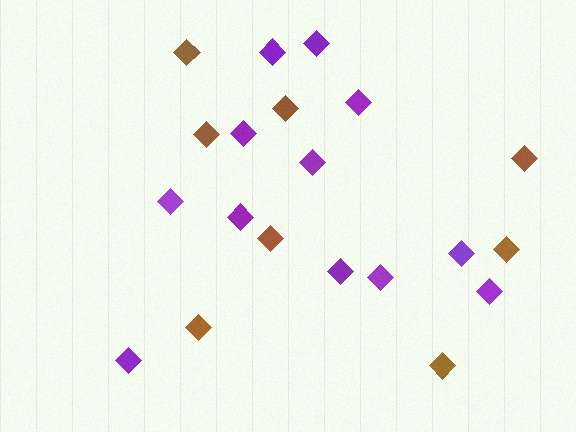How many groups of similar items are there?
There are 2 groups: one group of purple diamonds (12) and one group of brown diamonds (8).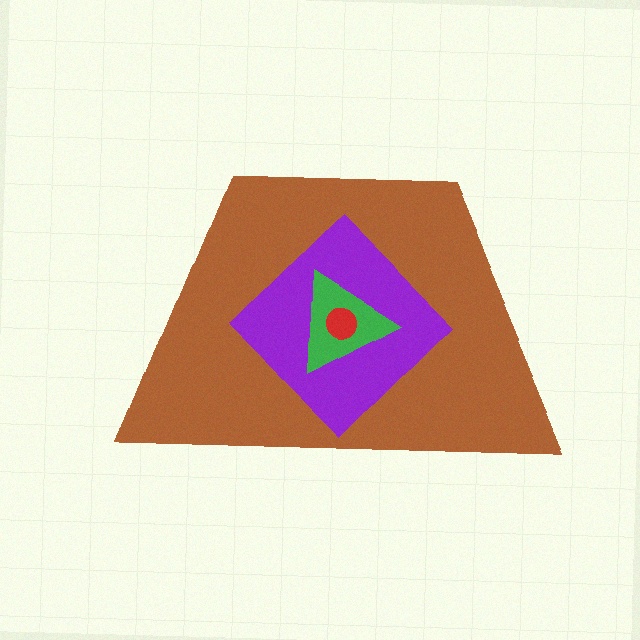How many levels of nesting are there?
4.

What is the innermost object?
The red circle.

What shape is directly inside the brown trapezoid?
The purple diamond.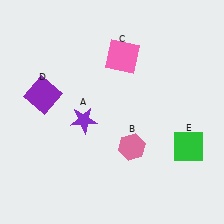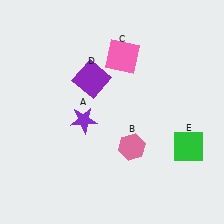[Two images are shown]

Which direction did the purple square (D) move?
The purple square (D) moved right.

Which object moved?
The purple square (D) moved right.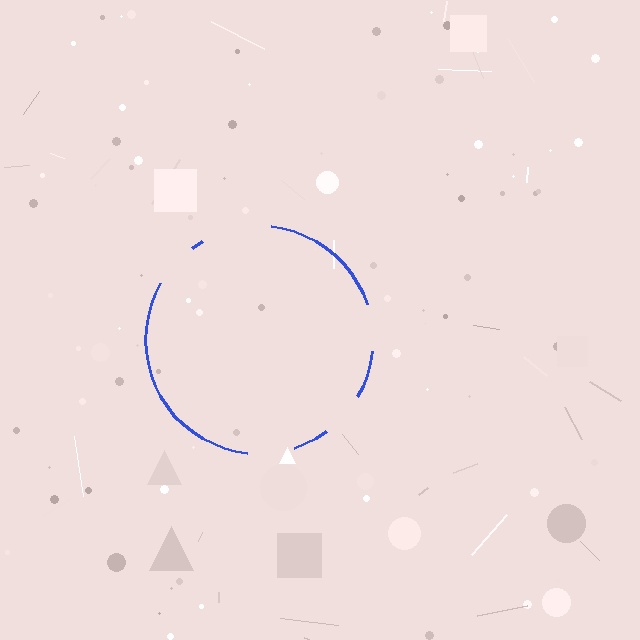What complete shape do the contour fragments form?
The contour fragments form a circle.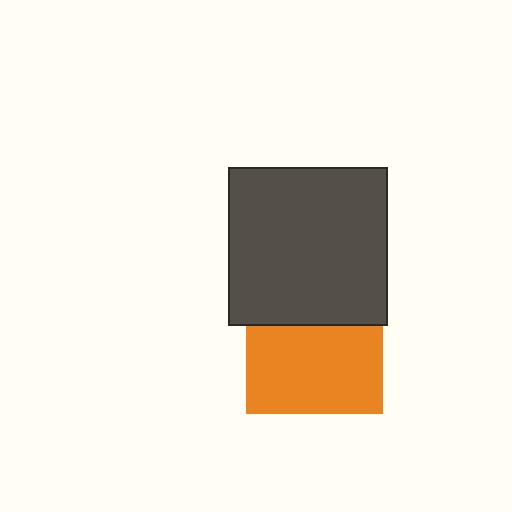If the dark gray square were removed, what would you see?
You would see the complete orange square.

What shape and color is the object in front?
The object in front is a dark gray square.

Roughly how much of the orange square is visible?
About half of it is visible (roughly 65%).